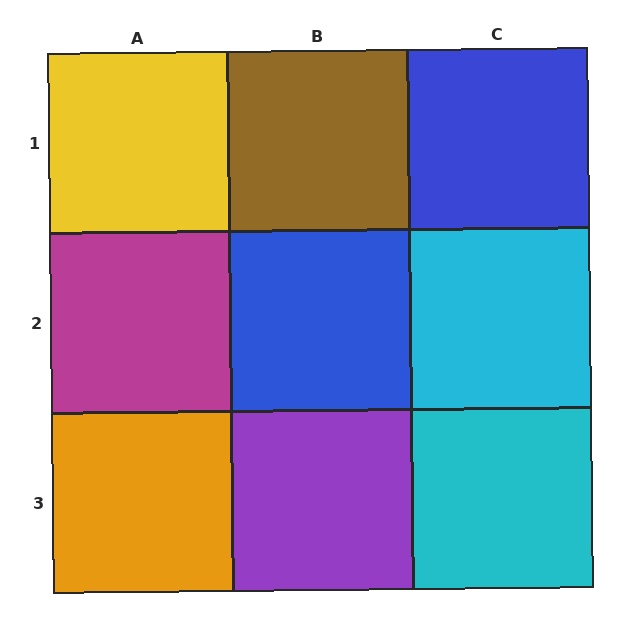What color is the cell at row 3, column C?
Cyan.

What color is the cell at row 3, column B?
Purple.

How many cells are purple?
1 cell is purple.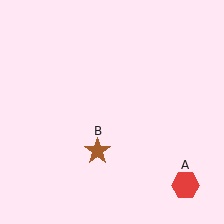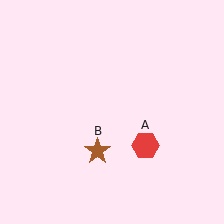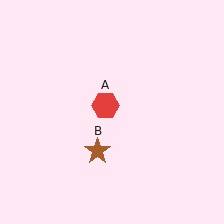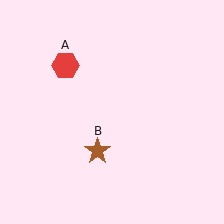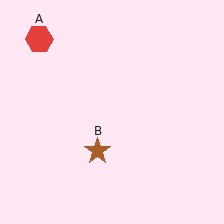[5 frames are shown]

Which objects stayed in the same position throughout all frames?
Brown star (object B) remained stationary.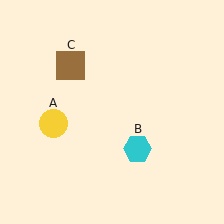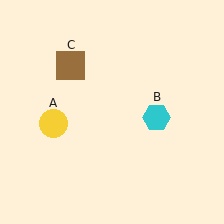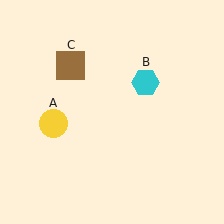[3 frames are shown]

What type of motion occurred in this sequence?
The cyan hexagon (object B) rotated counterclockwise around the center of the scene.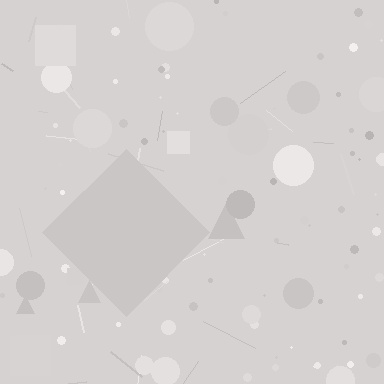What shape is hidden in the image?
A diamond is hidden in the image.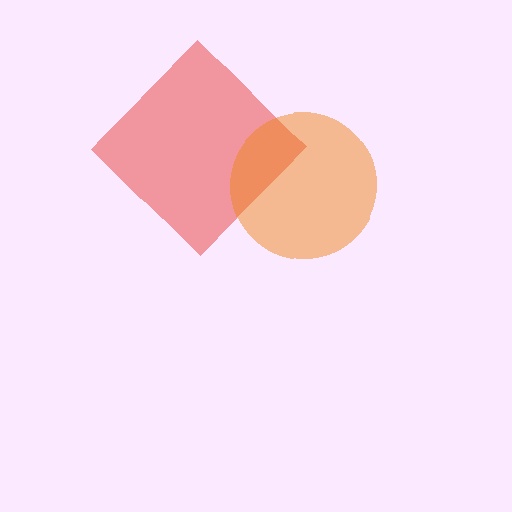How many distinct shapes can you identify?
There are 2 distinct shapes: a red diamond, an orange circle.